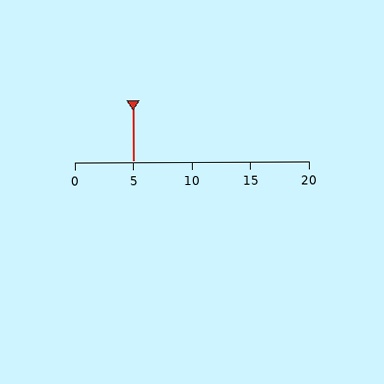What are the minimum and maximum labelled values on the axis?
The axis runs from 0 to 20.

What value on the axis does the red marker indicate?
The marker indicates approximately 5.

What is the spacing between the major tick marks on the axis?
The major ticks are spaced 5 apart.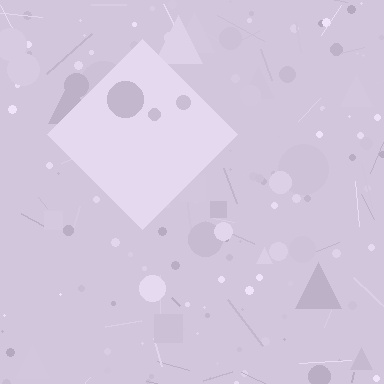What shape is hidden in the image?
A diamond is hidden in the image.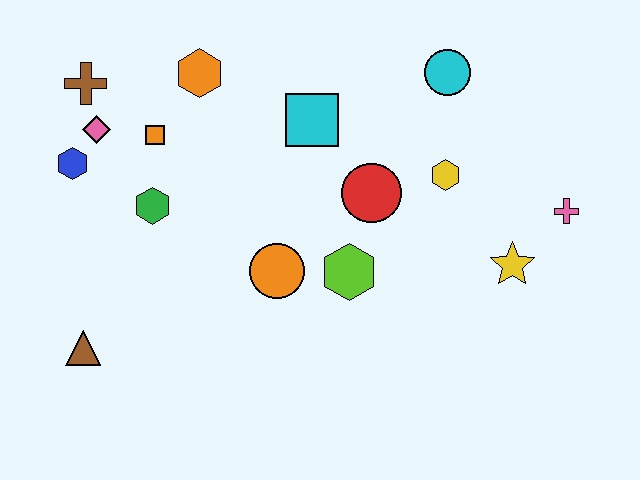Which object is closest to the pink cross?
The yellow star is closest to the pink cross.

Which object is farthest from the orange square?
The pink cross is farthest from the orange square.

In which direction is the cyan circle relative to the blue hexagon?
The cyan circle is to the right of the blue hexagon.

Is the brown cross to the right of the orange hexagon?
No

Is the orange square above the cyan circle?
No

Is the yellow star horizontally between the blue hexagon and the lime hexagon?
No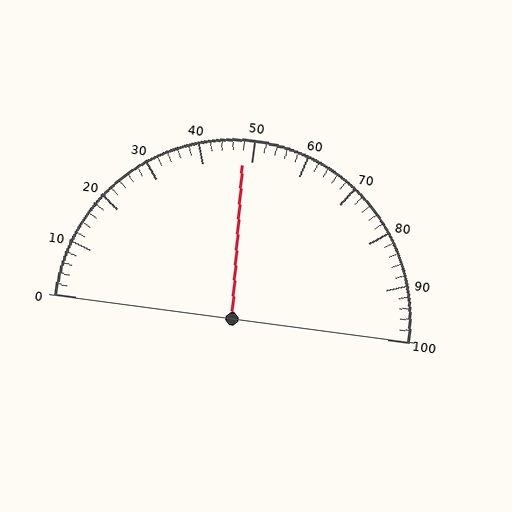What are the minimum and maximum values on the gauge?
The gauge ranges from 0 to 100.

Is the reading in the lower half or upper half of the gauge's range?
The reading is in the lower half of the range (0 to 100).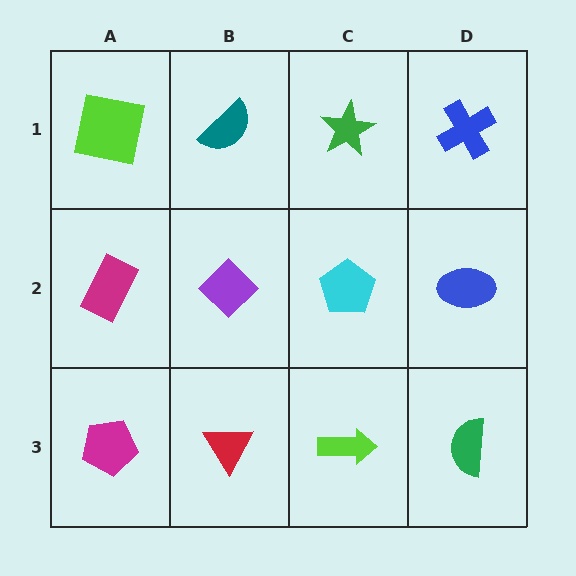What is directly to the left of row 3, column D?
A lime arrow.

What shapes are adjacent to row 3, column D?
A blue ellipse (row 2, column D), a lime arrow (row 3, column C).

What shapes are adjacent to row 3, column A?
A magenta rectangle (row 2, column A), a red triangle (row 3, column B).